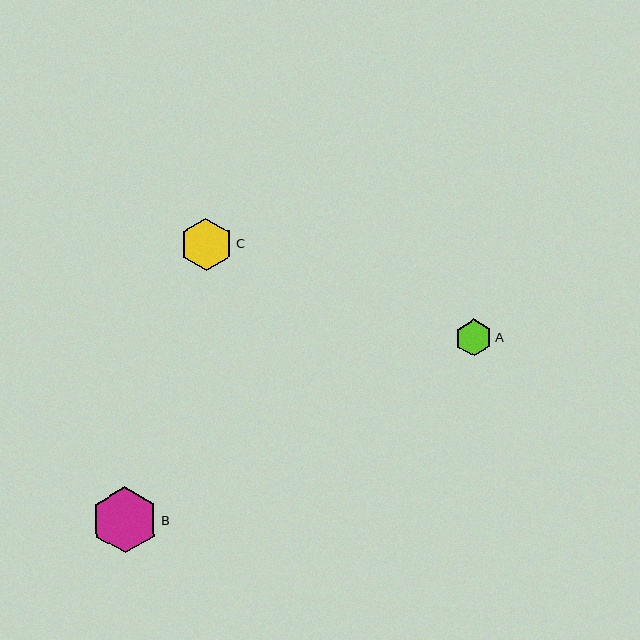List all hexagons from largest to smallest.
From largest to smallest: B, C, A.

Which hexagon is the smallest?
Hexagon A is the smallest with a size of approximately 37 pixels.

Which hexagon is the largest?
Hexagon B is the largest with a size of approximately 67 pixels.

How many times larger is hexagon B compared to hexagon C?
Hexagon B is approximately 1.3 times the size of hexagon C.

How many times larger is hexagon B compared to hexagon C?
Hexagon B is approximately 1.3 times the size of hexagon C.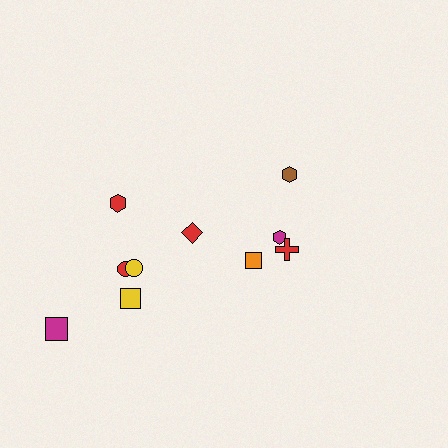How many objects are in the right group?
There are 4 objects.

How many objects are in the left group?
There are 6 objects.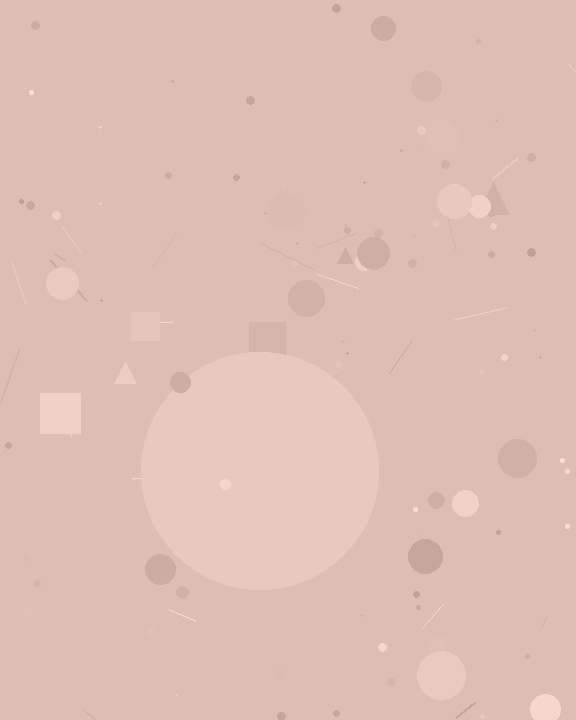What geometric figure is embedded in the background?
A circle is embedded in the background.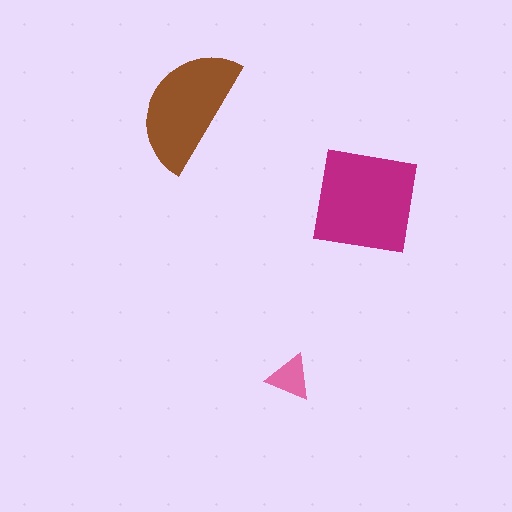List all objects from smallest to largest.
The pink triangle, the brown semicircle, the magenta square.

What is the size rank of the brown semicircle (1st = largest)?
2nd.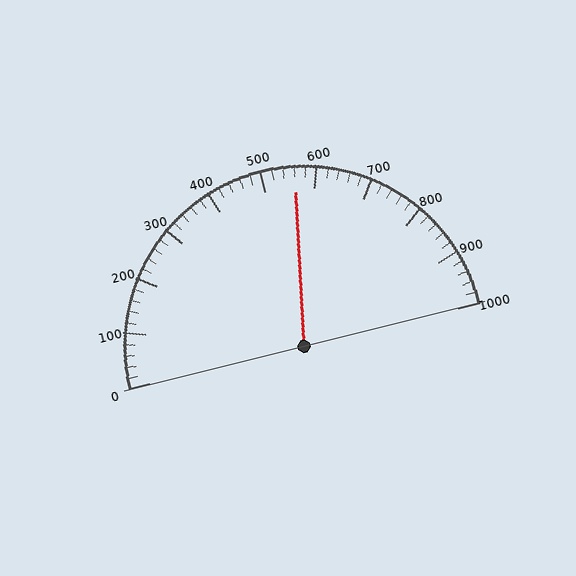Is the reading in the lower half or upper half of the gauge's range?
The reading is in the upper half of the range (0 to 1000).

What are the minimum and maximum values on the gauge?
The gauge ranges from 0 to 1000.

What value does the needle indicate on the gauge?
The needle indicates approximately 560.